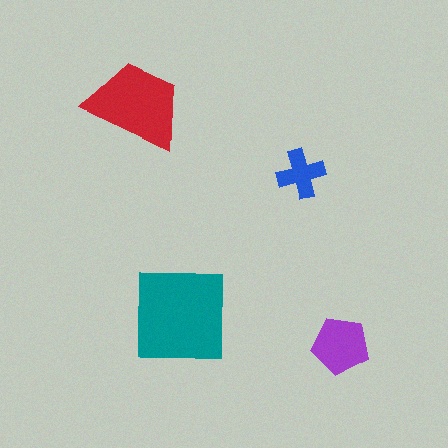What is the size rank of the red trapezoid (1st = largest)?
2nd.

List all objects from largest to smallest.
The teal square, the red trapezoid, the purple pentagon, the blue cross.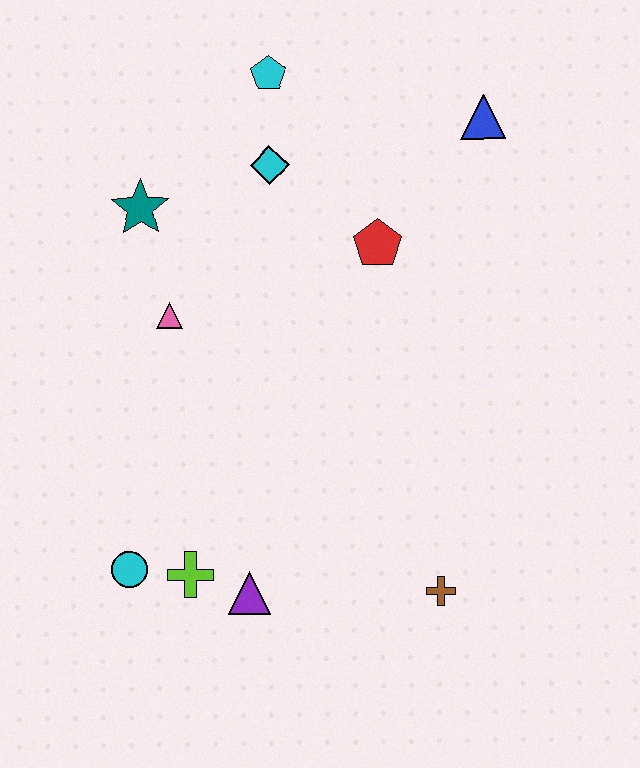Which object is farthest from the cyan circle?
The blue triangle is farthest from the cyan circle.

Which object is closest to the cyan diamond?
The cyan pentagon is closest to the cyan diamond.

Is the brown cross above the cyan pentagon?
No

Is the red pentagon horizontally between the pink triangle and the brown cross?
Yes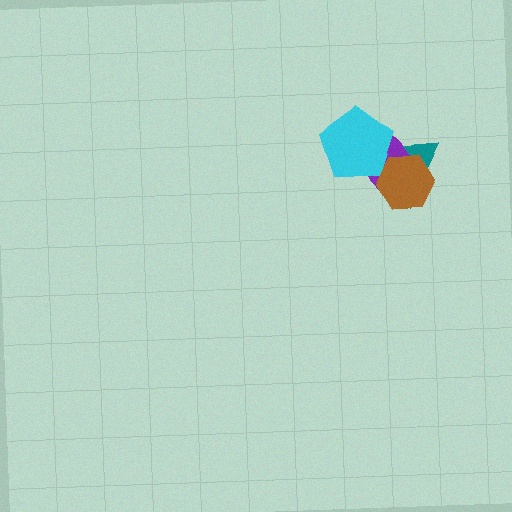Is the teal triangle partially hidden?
Yes, it is partially covered by another shape.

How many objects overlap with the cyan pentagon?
2 objects overlap with the cyan pentagon.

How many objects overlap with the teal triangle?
3 objects overlap with the teal triangle.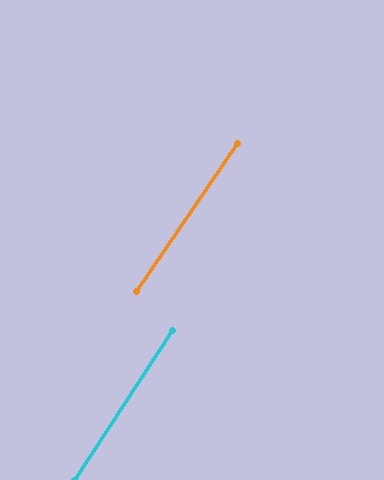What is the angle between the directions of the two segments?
Approximately 1 degree.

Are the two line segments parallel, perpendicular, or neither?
Parallel — their directions differ by only 0.9°.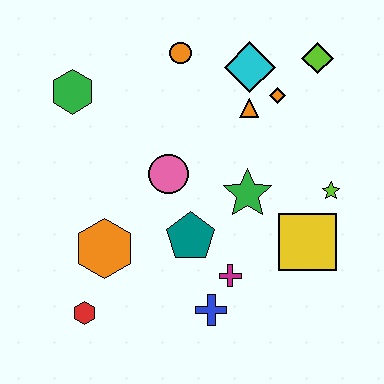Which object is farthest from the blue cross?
The lime diamond is farthest from the blue cross.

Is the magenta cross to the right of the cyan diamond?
No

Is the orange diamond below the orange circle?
Yes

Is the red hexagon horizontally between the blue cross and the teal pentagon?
No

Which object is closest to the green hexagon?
The orange circle is closest to the green hexagon.